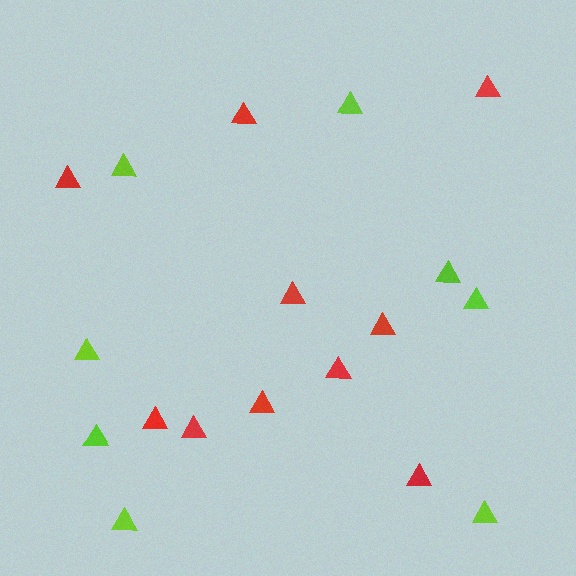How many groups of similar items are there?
There are 2 groups: one group of red triangles (10) and one group of lime triangles (8).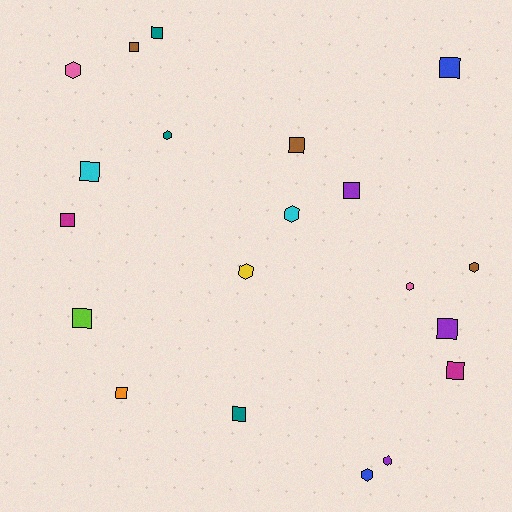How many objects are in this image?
There are 20 objects.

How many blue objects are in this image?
There are 2 blue objects.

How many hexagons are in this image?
There are 8 hexagons.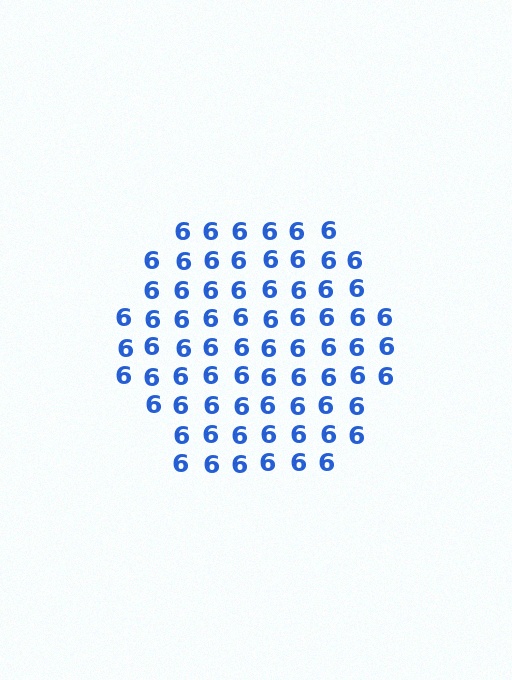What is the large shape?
The large shape is a hexagon.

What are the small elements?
The small elements are digit 6's.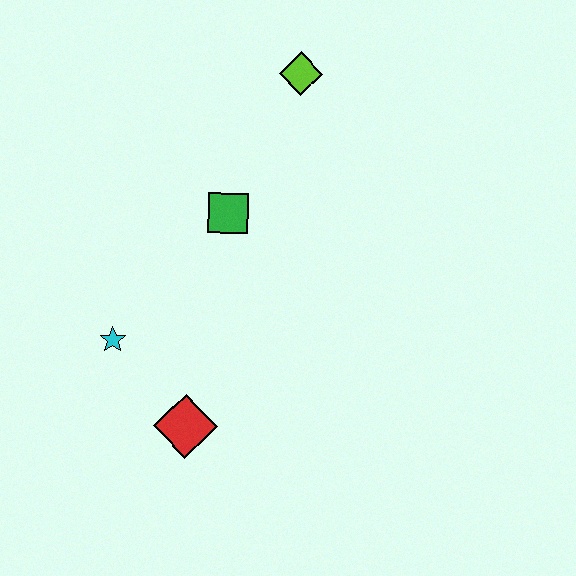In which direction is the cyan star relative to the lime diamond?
The cyan star is below the lime diamond.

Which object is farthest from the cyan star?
The lime diamond is farthest from the cyan star.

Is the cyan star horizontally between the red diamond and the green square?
No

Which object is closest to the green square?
The lime diamond is closest to the green square.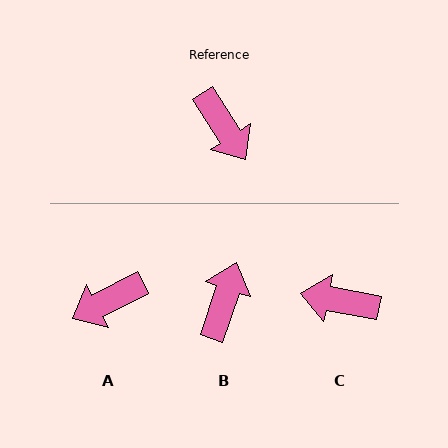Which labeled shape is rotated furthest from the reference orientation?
C, about 134 degrees away.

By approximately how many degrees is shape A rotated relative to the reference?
Approximately 96 degrees clockwise.